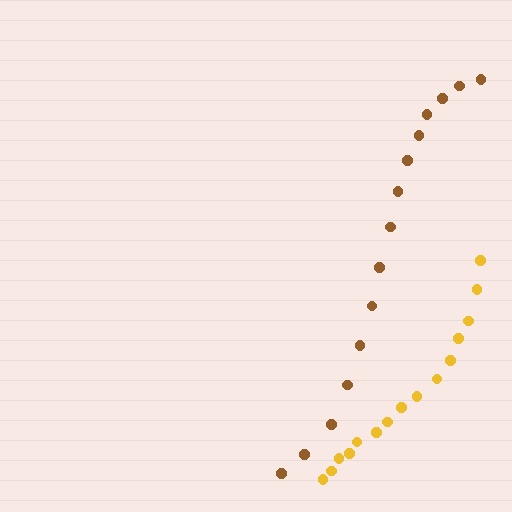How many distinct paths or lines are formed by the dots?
There are 2 distinct paths.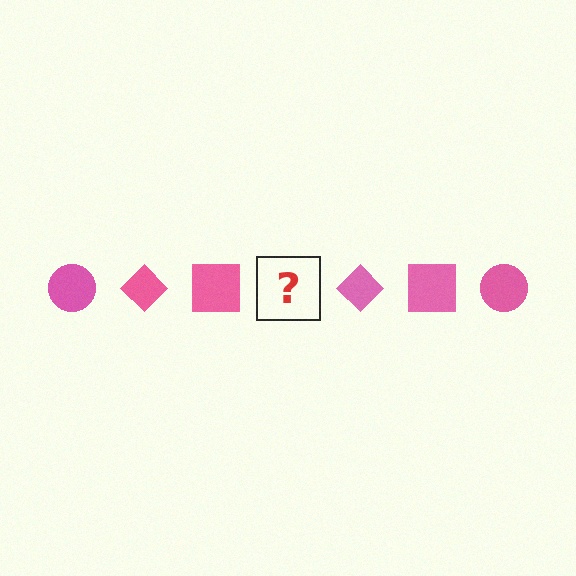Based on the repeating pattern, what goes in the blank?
The blank should be a pink circle.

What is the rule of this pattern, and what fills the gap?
The rule is that the pattern cycles through circle, diamond, square shapes in pink. The gap should be filled with a pink circle.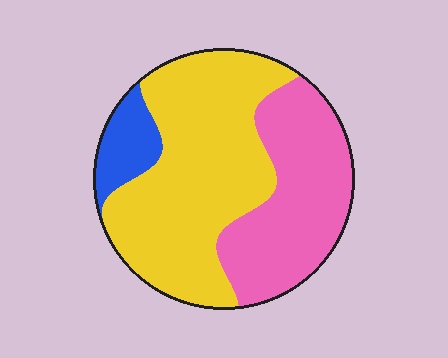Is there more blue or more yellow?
Yellow.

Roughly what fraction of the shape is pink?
Pink covers about 35% of the shape.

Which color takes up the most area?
Yellow, at roughly 55%.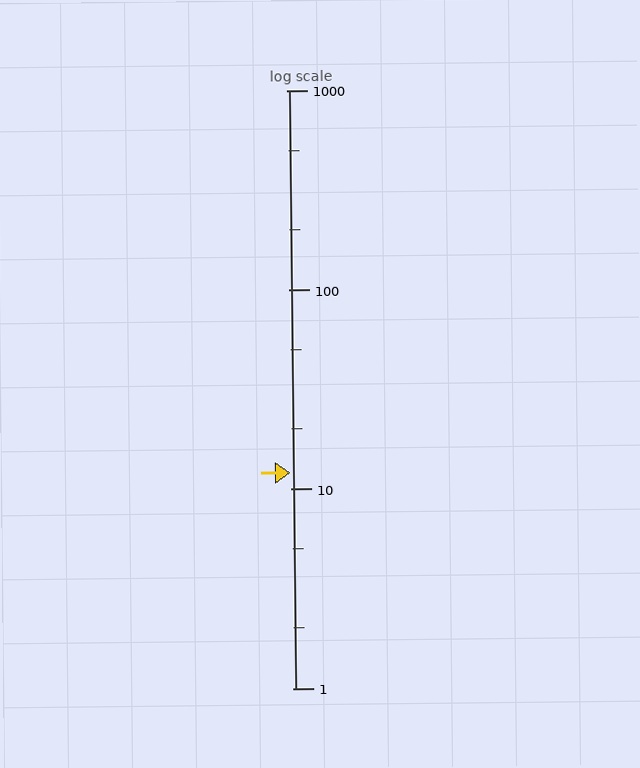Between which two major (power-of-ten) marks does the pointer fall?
The pointer is between 10 and 100.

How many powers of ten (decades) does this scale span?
The scale spans 3 decades, from 1 to 1000.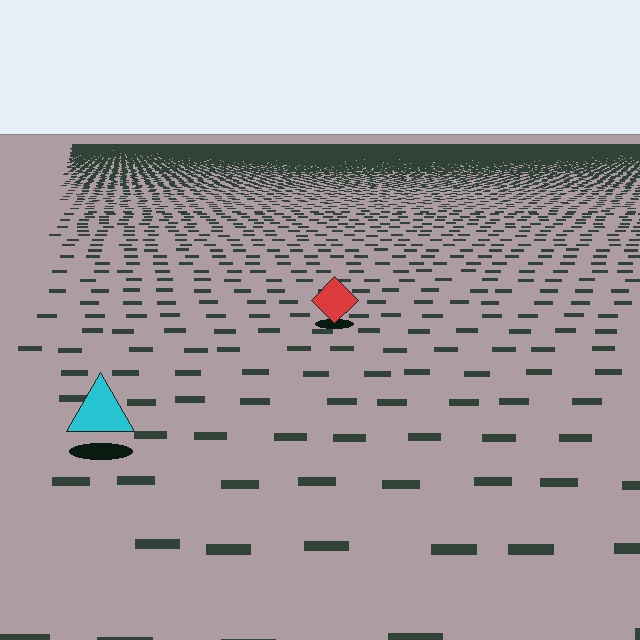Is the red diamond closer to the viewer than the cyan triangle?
No. The cyan triangle is closer — you can tell from the texture gradient: the ground texture is coarser near it.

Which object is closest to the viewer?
The cyan triangle is closest. The texture marks near it are larger and more spread out.